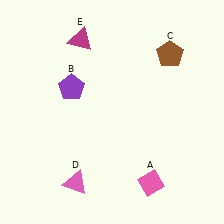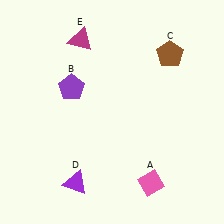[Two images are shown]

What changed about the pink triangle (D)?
In Image 1, D is pink. In Image 2, it changed to purple.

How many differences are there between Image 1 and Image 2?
There is 1 difference between the two images.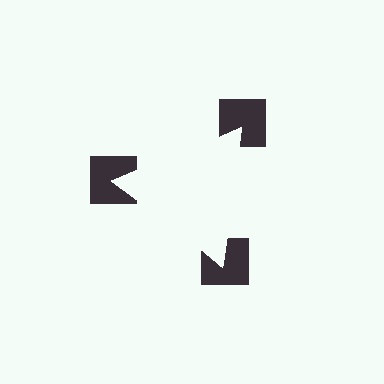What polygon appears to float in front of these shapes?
An illusory triangle — its edges are inferred from the aligned wedge cuts in the notched squares, not physically drawn.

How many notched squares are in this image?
There are 3 — one at each vertex of the illusory triangle.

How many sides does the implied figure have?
3 sides.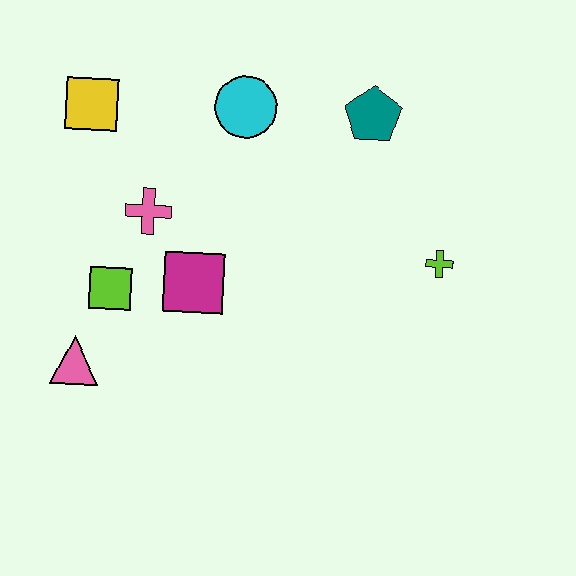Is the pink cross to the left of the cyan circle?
Yes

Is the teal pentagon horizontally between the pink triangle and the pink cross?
No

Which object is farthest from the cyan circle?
The pink triangle is farthest from the cyan circle.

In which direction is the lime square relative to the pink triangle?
The lime square is above the pink triangle.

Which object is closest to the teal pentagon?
The cyan circle is closest to the teal pentagon.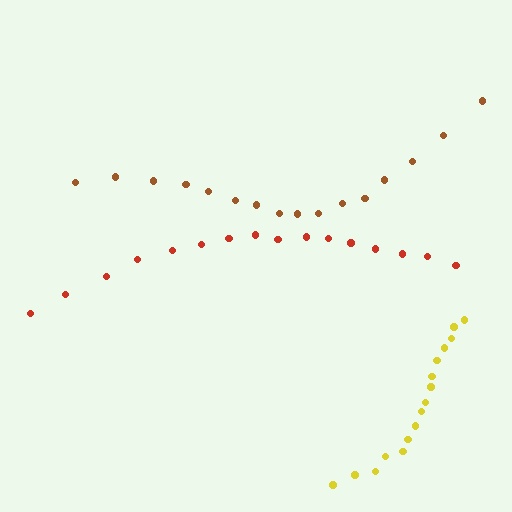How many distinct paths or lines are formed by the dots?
There are 3 distinct paths.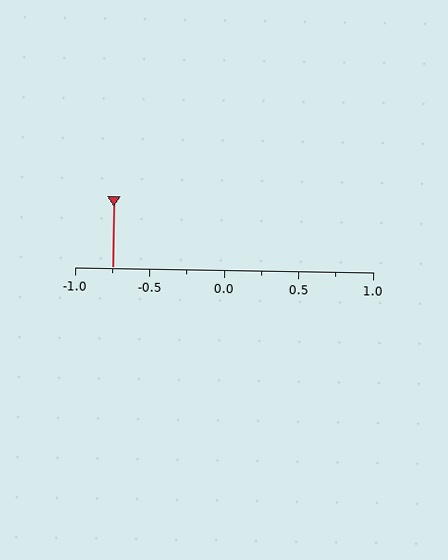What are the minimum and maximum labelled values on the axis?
The axis runs from -1.0 to 1.0.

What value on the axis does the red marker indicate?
The marker indicates approximately -0.75.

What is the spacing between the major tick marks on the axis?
The major ticks are spaced 0.5 apart.